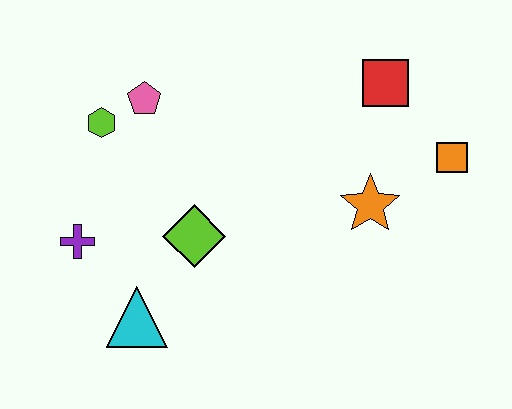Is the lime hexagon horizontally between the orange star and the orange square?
No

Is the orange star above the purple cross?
Yes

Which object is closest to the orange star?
The orange square is closest to the orange star.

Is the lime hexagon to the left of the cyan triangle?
Yes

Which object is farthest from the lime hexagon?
The orange square is farthest from the lime hexagon.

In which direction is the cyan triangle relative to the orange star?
The cyan triangle is to the left of the orange star.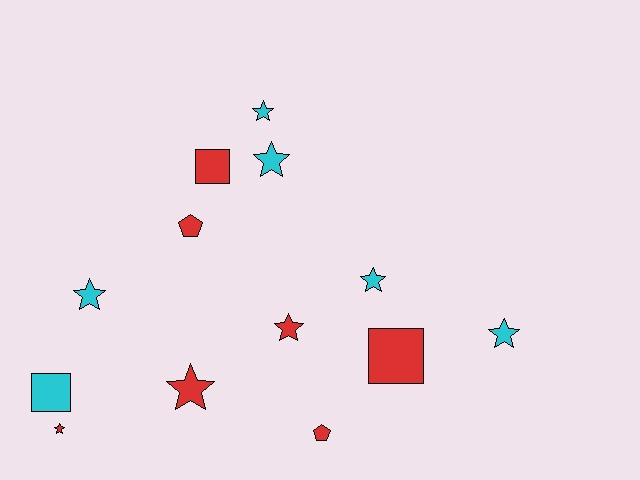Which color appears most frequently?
Red, with 7 objects.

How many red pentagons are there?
There are 2 red pentagons.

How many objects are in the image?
There are 13 objects.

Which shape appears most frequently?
Star, with 8 objects.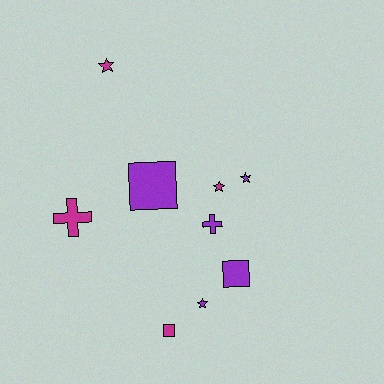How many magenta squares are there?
There is 1 magenta square.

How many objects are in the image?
There are 9 objects.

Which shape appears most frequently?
Star, with 4 objects.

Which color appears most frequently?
Purple, with 5 objects.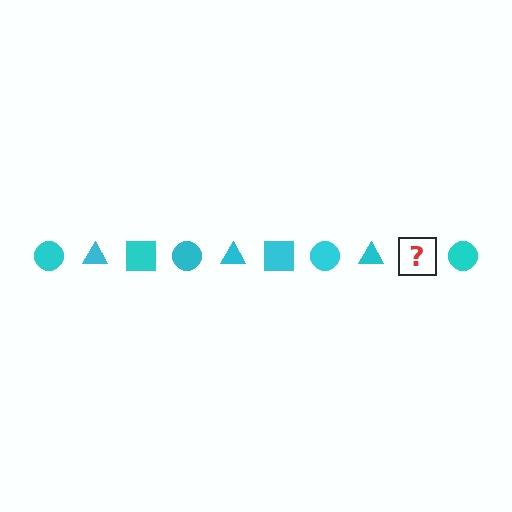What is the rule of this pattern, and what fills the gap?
The rule is that the pattern cycles through circle, triangle, square shapes in cyan. The gap should be filled with a cyan square.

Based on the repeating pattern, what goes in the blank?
The blank should be a cyan square.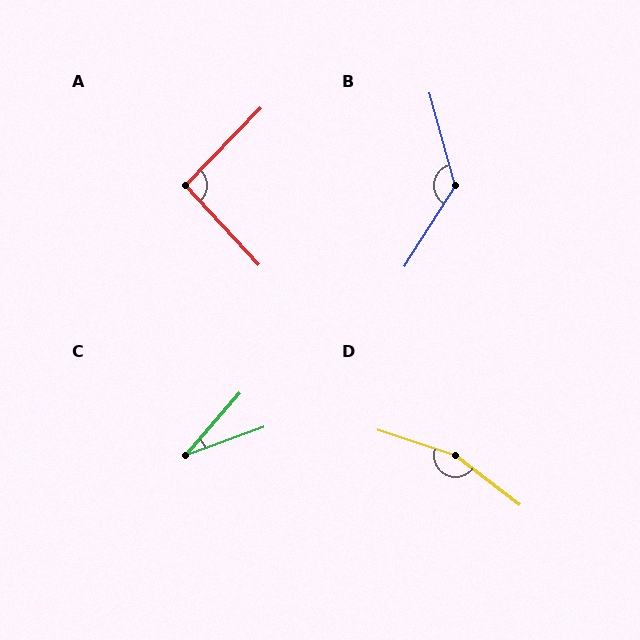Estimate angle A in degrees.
Approximately 93 degrees.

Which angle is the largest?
D, at approximately 160 degrees.